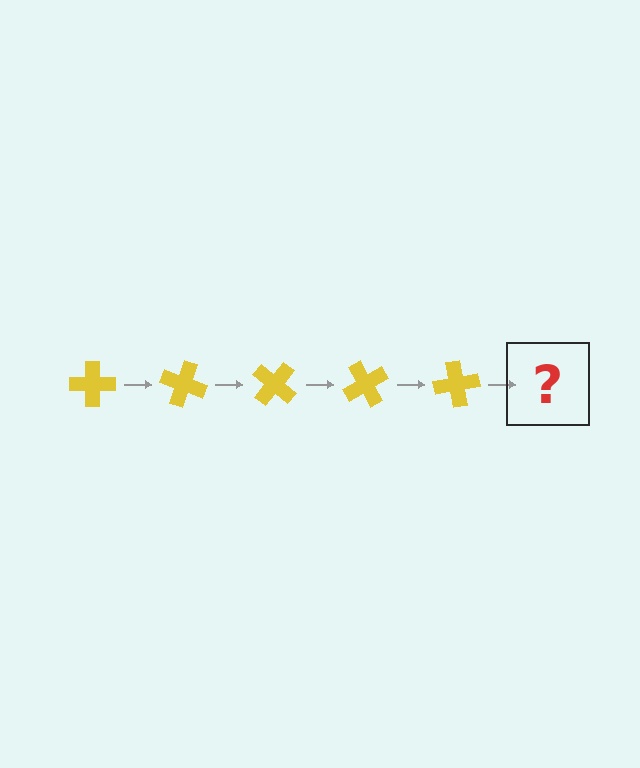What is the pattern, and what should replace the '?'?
The pattern is that the cross rotates 20 degrees each step. The '?' should be a yellow cross rotated 100 degrees.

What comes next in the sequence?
The next element should be a yellow cross rotated 100 degrees.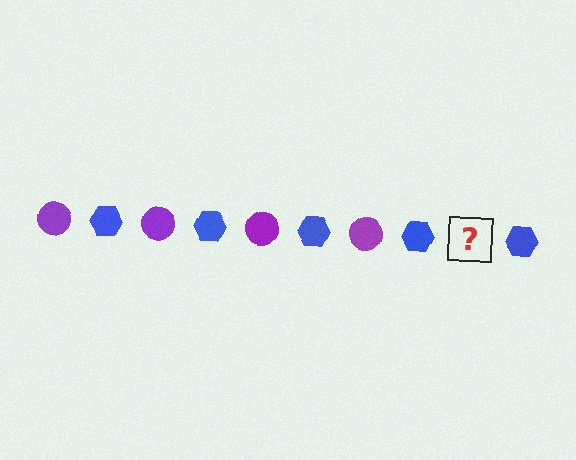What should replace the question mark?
The question mark should be replaced with a purple circle.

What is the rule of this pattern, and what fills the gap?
The rule is that the pattern alternates between purple circle and blue hexagon. The gap should be filled with a purple circle.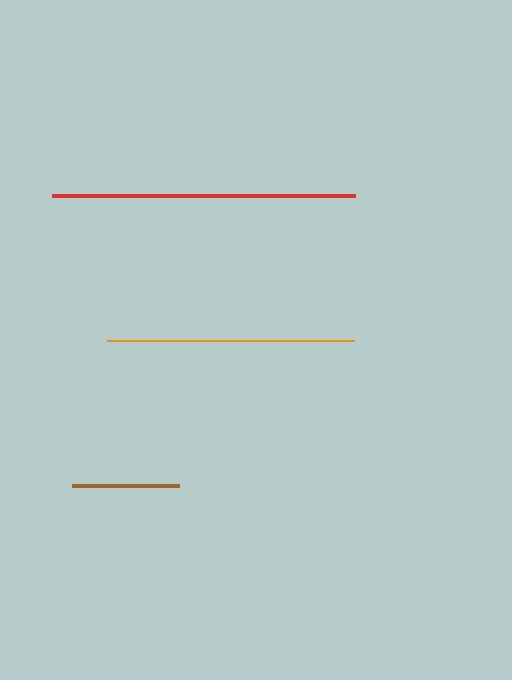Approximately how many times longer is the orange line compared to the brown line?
The orange line is approximately 2.3 times the length of the brown line.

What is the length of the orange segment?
The orange segment is approximately 247 pixels long.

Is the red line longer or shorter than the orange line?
The red line is longer than the orange line.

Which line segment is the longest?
The red line is the longest at approximately 303 pixels.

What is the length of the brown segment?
The brown segment is approximately 107 pixels long.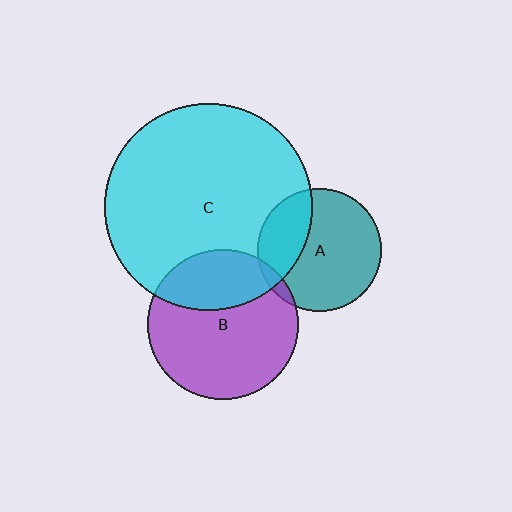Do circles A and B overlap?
Yes.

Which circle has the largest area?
Circle C (cyan).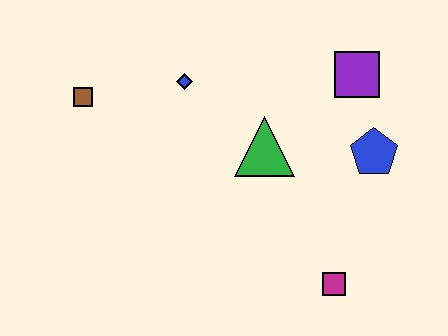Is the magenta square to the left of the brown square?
No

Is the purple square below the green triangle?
No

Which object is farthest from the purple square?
The brown square is farthest from the purple square.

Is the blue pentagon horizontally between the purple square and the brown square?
No